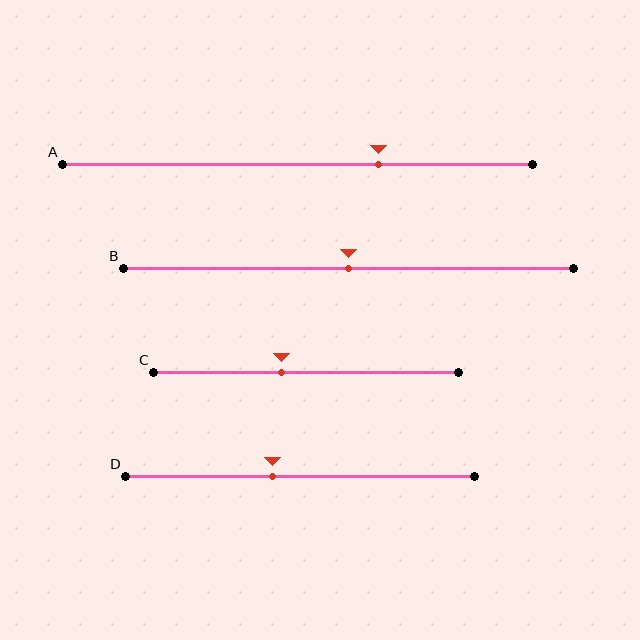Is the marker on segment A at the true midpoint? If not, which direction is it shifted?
No, the marker on segment A is shifted to the right by about 17% of the segment length.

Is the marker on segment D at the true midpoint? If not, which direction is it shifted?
No, the marker on segment D is shifted to the left by about 8% of the segment length.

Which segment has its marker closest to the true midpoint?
Segment B has its marker closest to the true midpoint.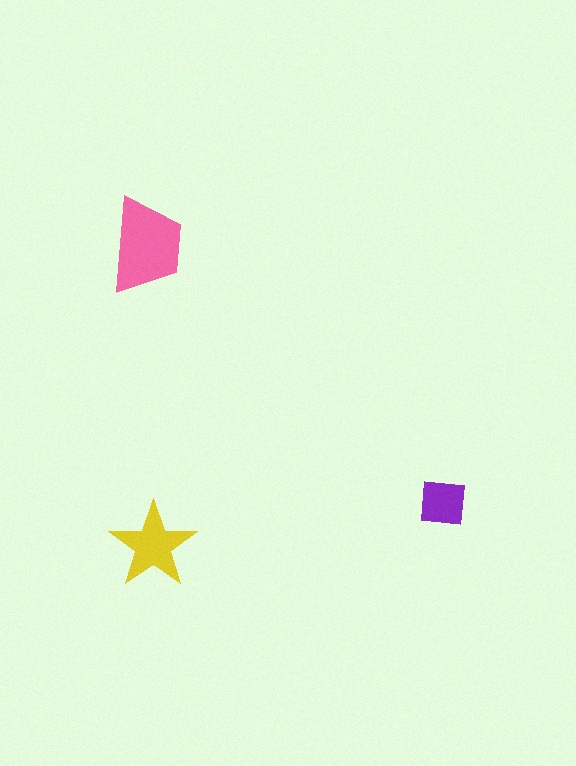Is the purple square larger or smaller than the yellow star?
Smaller.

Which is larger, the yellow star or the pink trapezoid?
The pink trapezoid.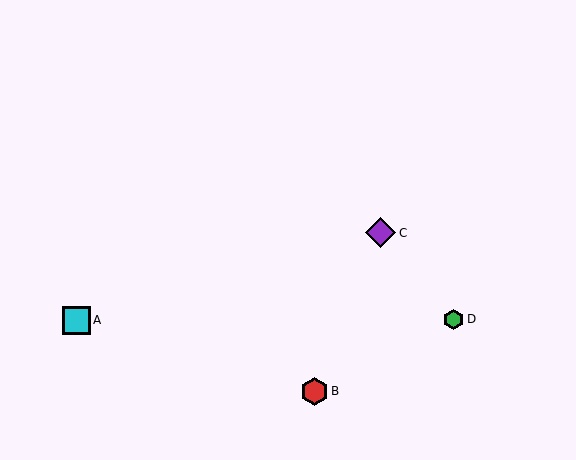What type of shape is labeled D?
Shape D is a green hexagon.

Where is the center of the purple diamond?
The center of the purple diamond is at (381, 233).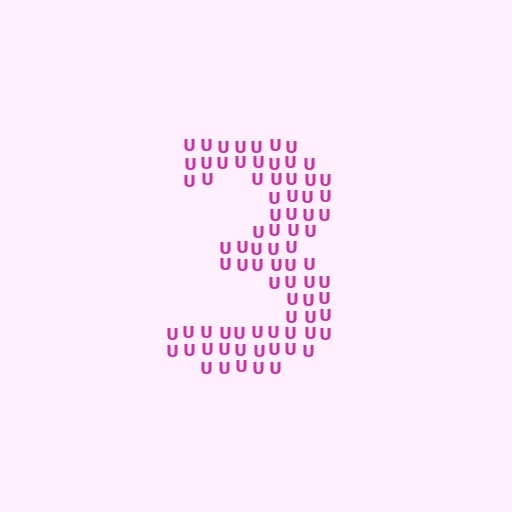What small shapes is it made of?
It is made of small letter U's.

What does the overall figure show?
The overall figure shows the digit 3.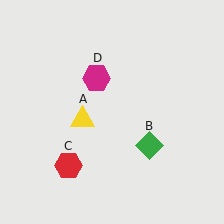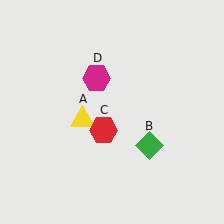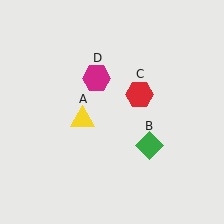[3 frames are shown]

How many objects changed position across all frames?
1 object changed position: red hexagon (object C).